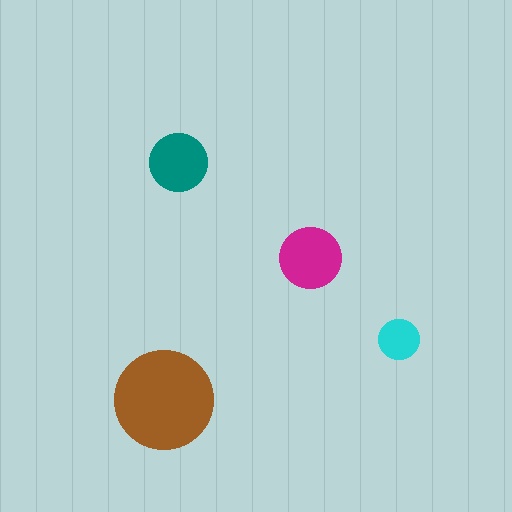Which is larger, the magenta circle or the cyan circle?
The magenta one.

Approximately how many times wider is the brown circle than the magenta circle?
About 1.5 times wider.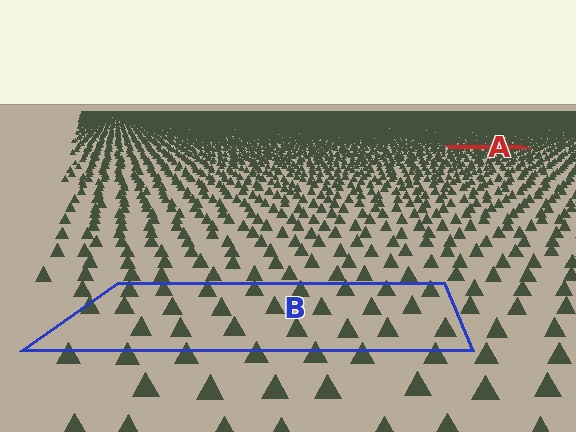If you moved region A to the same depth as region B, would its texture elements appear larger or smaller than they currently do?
They would appear larger. At a closer depth, the same texture elements are projected at a bigger on-screen size.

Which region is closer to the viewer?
Region B is closer. The texture elements there are larger and more spread out.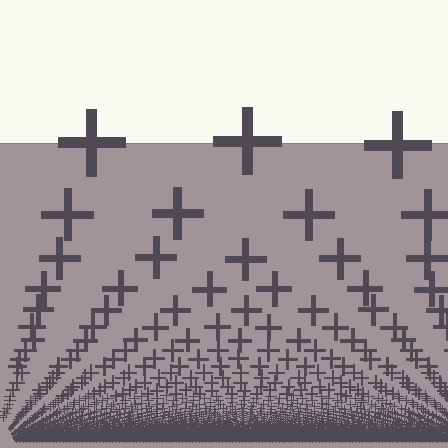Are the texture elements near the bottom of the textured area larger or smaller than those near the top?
Smaller. The gradient is inverted — elements near the bottom are smaller and denser.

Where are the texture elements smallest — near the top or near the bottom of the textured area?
Near the bottom.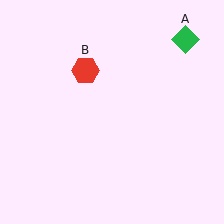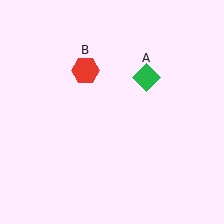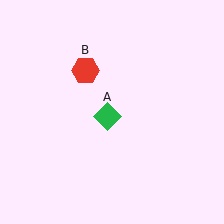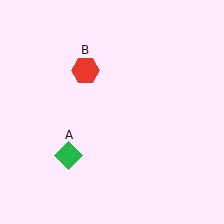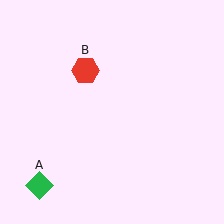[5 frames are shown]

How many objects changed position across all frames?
1 object changed position: green diamond (object A).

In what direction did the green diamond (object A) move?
The green diamond (object A) moved down and to the left.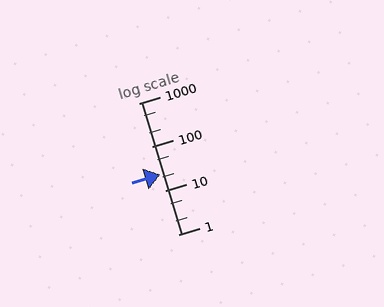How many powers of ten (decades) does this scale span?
The scale spans 3 decades, from 1 to 1000.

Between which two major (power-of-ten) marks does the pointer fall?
The pointer is between 10 and 100.